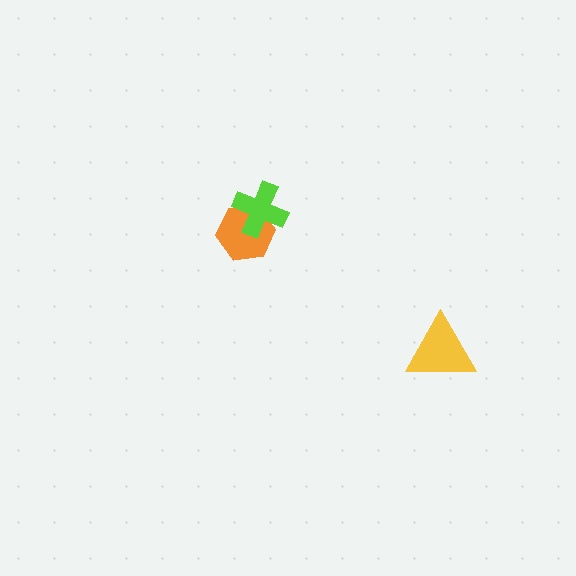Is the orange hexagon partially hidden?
Yes, it is partially covered by another shape.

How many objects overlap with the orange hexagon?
1 object overlaps with the orange hexagon.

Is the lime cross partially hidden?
No, no other shape covers it.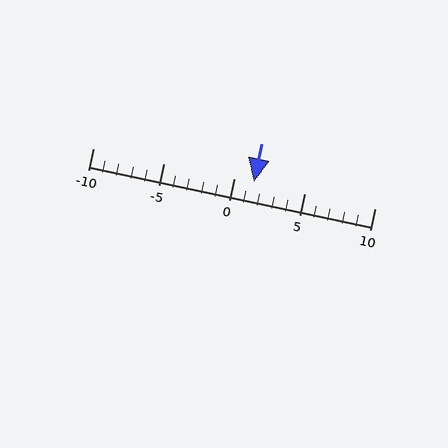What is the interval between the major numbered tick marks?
The major tick marks are spaced 5 units apart.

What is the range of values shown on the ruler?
The ruler shows values from -10 to 10.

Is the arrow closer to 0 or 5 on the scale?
The arrow is closer to 0.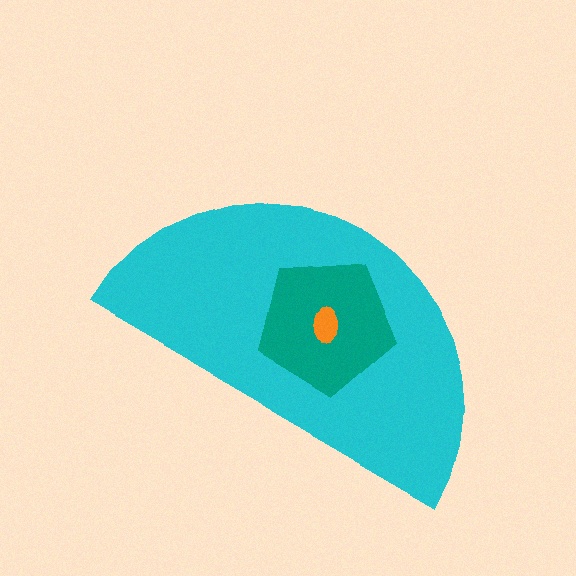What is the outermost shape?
The cyan semicircle.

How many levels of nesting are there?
3.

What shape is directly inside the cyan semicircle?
The teal pentagon.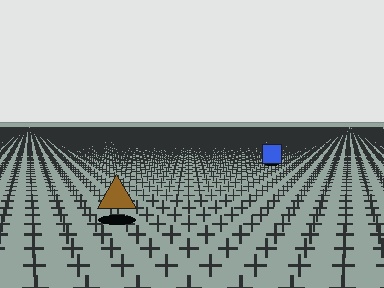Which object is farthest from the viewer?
The blue square is farthest from the viewer. It appears smaller and the ground texture around it is denser.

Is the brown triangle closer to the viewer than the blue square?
Yes. The brown triangle is closer — you can tell from the texture gradient: the ground texture is coarser near it.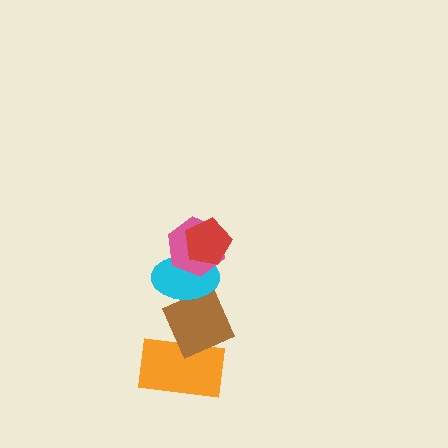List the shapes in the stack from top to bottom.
From top to bottom: the red pentagon, the pink hexagon, the cyan ellipse, the brown diamond, the orange rectangle.